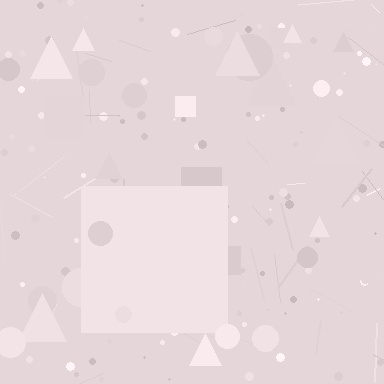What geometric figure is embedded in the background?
A square is embedded in the background.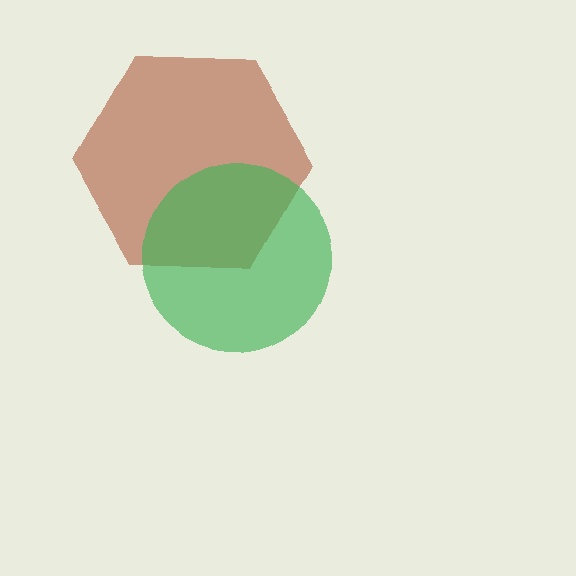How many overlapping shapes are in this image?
There are 2 overlapping shapes in the image.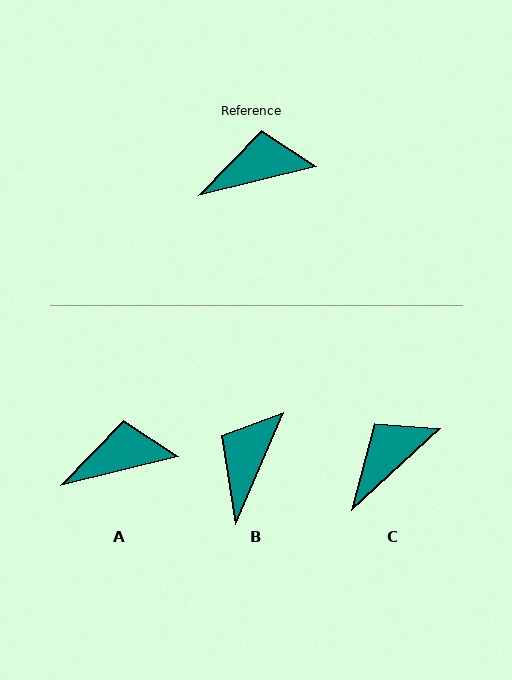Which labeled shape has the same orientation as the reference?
A.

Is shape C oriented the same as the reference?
No, it is off by about 29 degrees.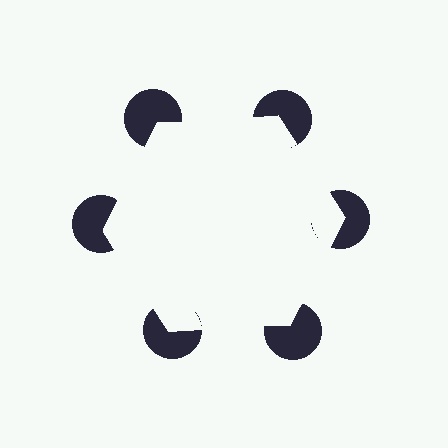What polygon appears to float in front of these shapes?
An illusory hexagon — its edges are inferred from the aligned wedge cuts in the pac-man discs, not physically drawn.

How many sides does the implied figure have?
6 sides.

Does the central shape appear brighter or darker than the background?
It typically appears slightly brighter than the background, even though no actual brightness change is drawn.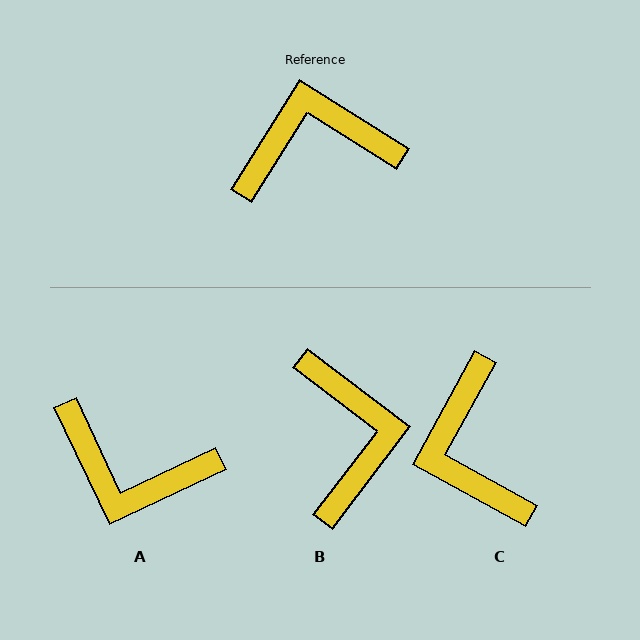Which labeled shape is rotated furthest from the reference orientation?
A, about 147 degrees away.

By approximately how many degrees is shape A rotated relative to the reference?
Approximately 147 degrees counter-clockwise.